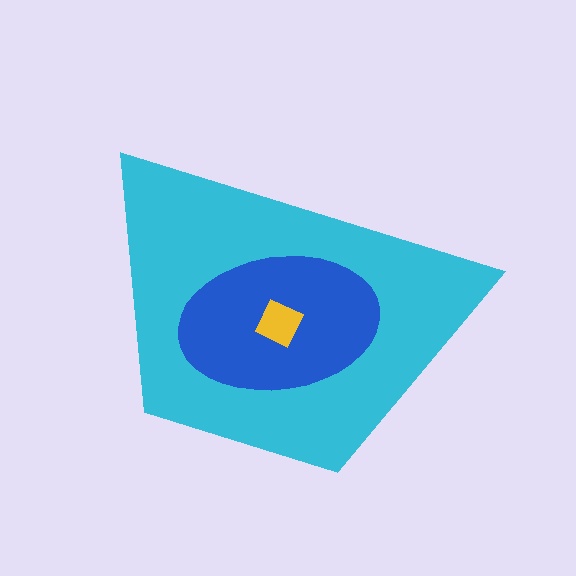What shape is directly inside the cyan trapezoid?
The blue ellipse.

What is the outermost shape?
The cyan trapezoid.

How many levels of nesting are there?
3.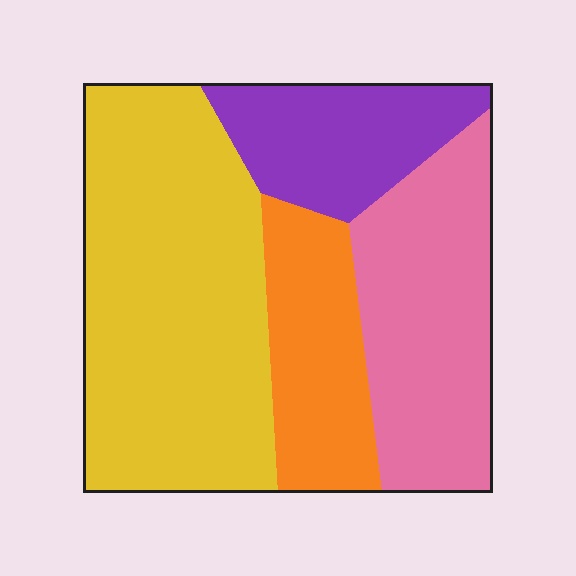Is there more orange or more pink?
Pink.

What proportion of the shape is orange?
Orange covers 16% of the shape.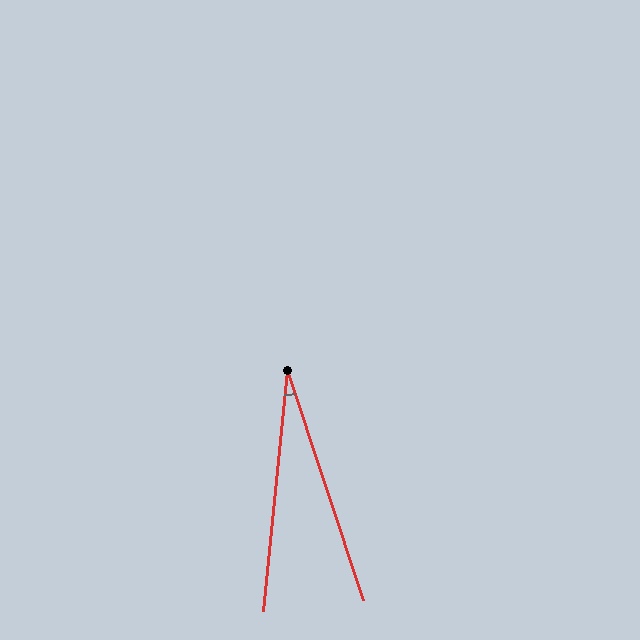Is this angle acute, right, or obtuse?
It is acute.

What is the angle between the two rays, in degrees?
Approximately 24 degrees.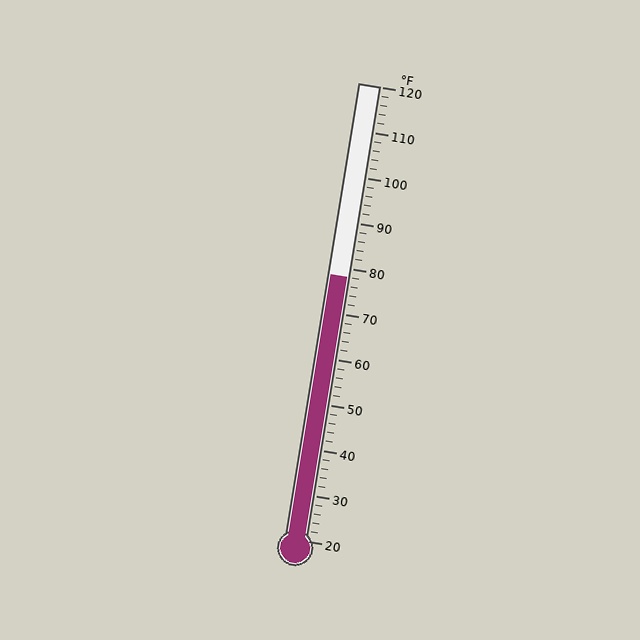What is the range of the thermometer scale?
The thermometer scale ranges from 20°F to 120°F.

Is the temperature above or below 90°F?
The temperature is below 90°F.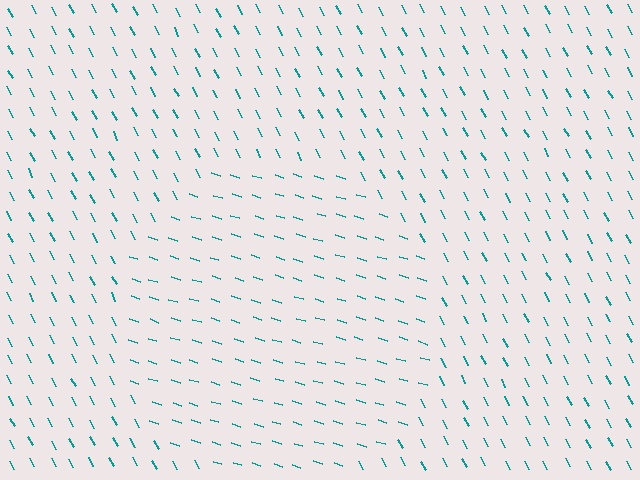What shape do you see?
I see a circle.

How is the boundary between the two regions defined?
The boundary is defined purely by a change in line orientation (approximately 45 degrees difference). All lines are the same color and thickness.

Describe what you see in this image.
The image is filled with small teal line segments. A circle region in the image has lines oriented differently from the surrounding lines, creating a visible texture boundary.